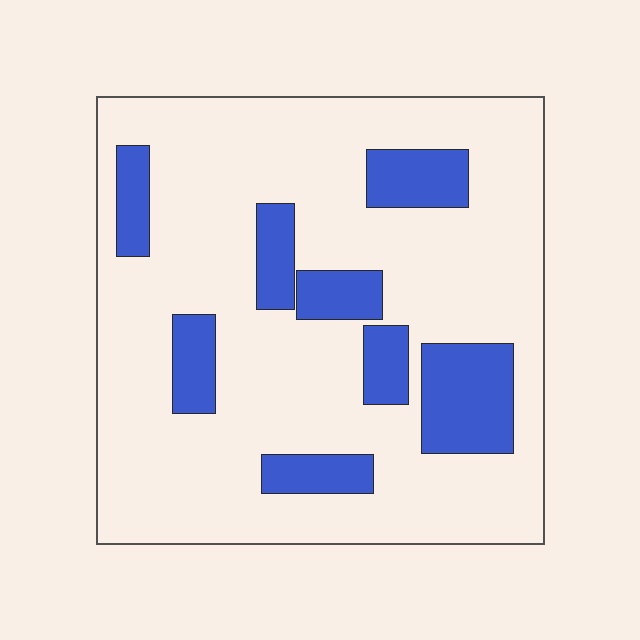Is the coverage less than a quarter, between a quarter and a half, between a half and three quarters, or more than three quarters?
Less than a quarter.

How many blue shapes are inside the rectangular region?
8.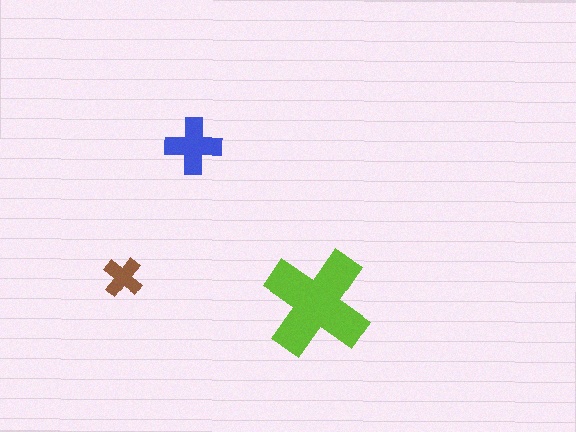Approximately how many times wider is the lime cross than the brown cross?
About 2.5 times wider.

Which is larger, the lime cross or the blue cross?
The lime one.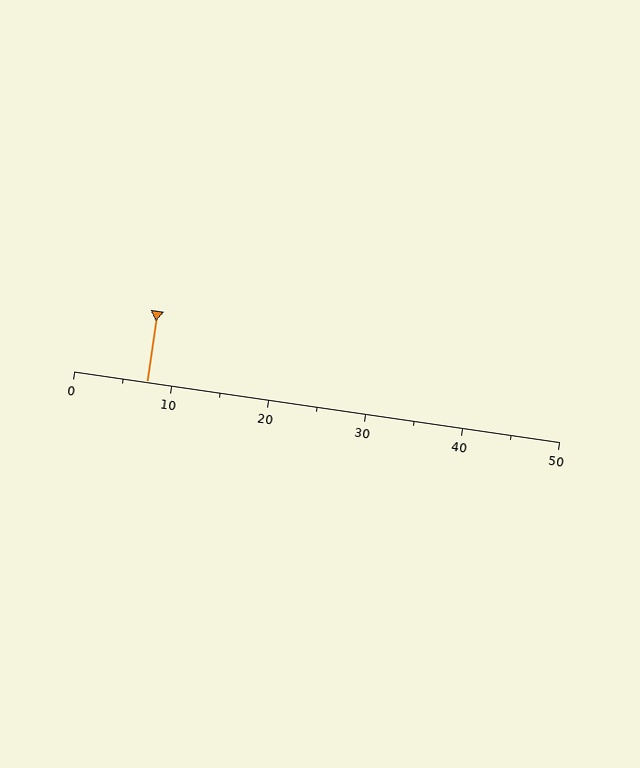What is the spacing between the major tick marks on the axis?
The major ticks are spaced 10 apart.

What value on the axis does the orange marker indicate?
The marker indicates approximately 7.5.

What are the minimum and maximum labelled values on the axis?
The axis runs from 0 to 50.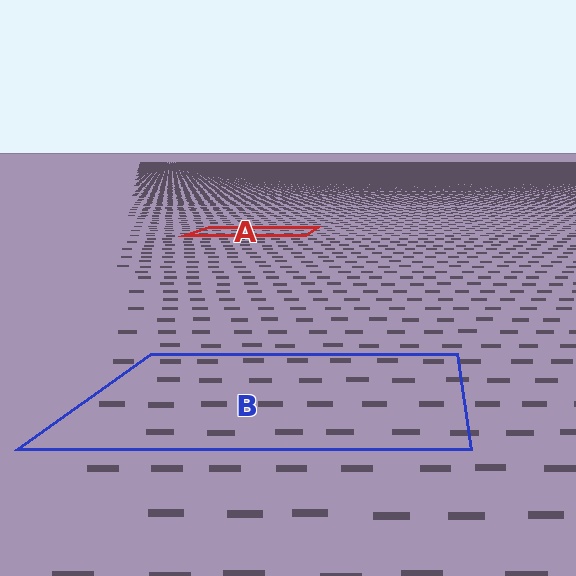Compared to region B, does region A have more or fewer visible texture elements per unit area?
Region A has more texture elements per unit area — they are packed more densely because it is farther away.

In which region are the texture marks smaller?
The texture marks are smaller in region A, because it is farther away.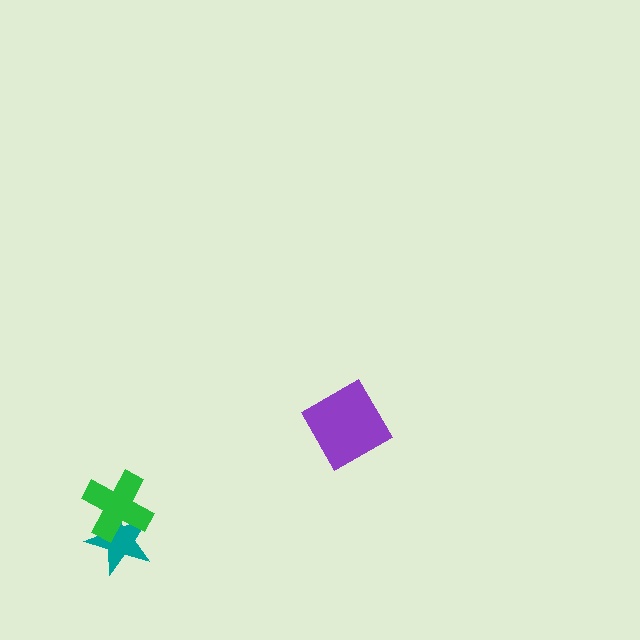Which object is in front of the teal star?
The green cross is in front of the teal star.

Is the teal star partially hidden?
Yes, it is partially covered by another shape.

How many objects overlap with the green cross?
1 object overlaps with the green cross.